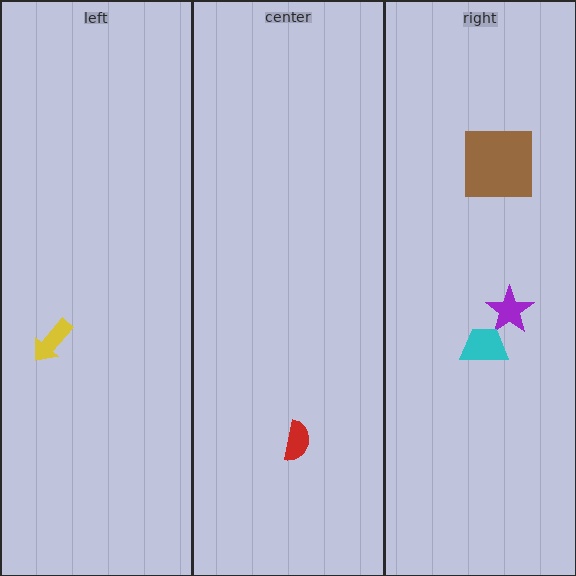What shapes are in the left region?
The yellow arrow.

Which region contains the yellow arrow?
The left region.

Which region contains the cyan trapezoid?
The right region.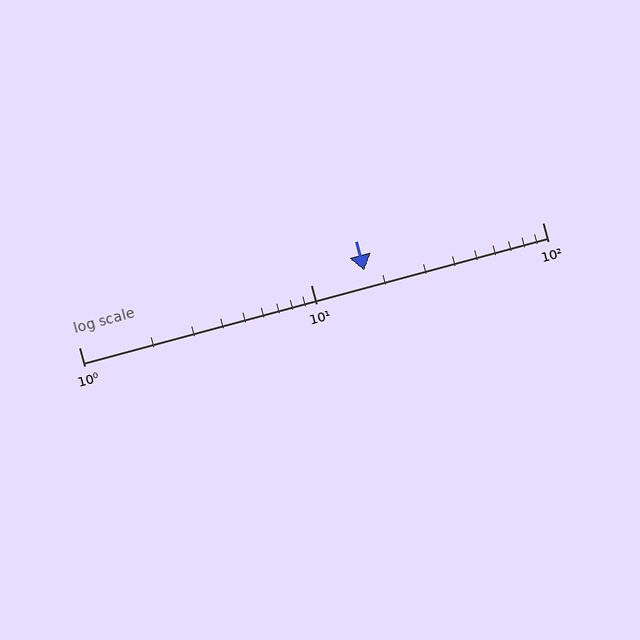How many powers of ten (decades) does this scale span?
The scale spans 2 decades, from 1 to 100.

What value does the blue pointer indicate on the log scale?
The pointer indicates approximately 17.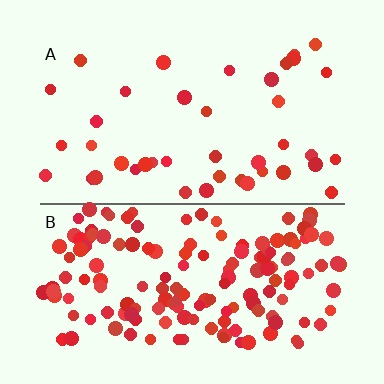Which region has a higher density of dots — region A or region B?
B (the bottom).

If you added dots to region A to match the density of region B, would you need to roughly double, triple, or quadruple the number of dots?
Approximately quadruple.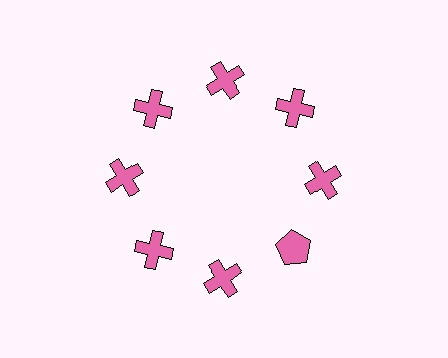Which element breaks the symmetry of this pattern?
The pink pentagon at roughly the 4 o'clock position breaks the symmetry. All other shapes are pink crosses.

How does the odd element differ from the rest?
It has a different shape: pentagon instead of cross.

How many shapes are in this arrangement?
There are 8 shapes arranged in a ring pattern.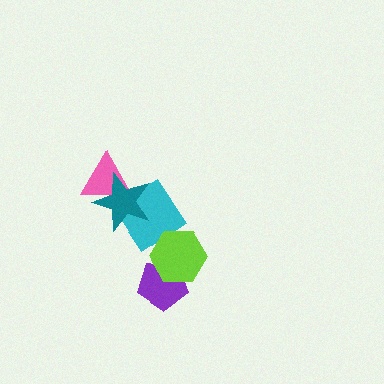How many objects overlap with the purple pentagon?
1 object overlaps with the purple pentagon.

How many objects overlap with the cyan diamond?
3 objects overlap with the cyan diamond.